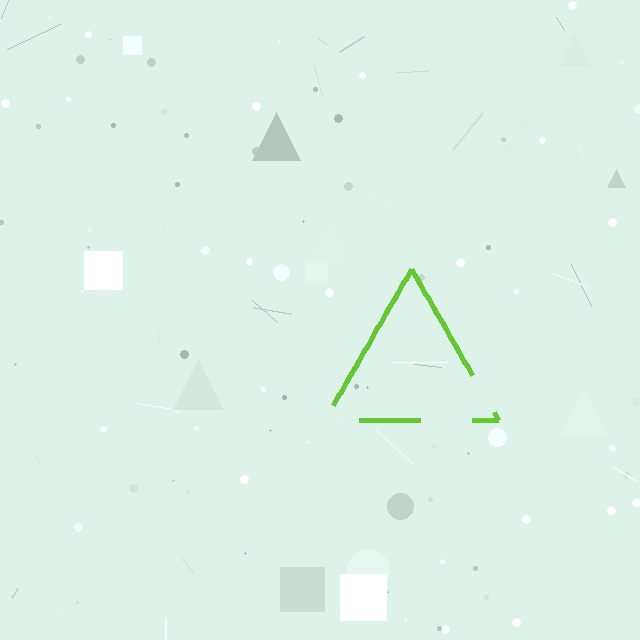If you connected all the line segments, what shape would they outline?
They would outline a triangle.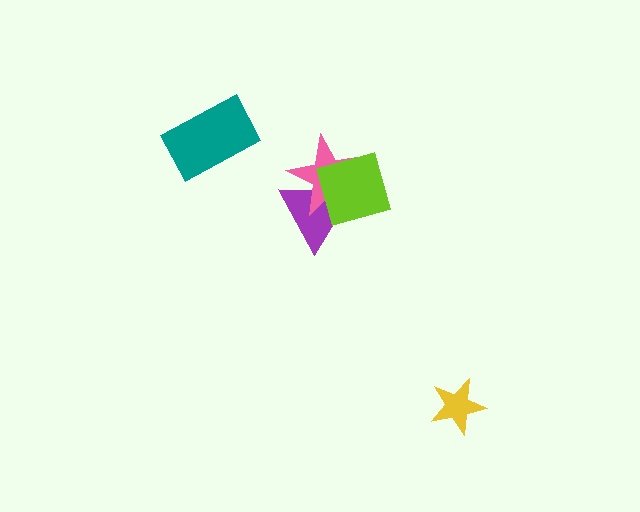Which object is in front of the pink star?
The lime diamond is in front of the pink star.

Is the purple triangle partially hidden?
Yes, it is partially covered by another shape.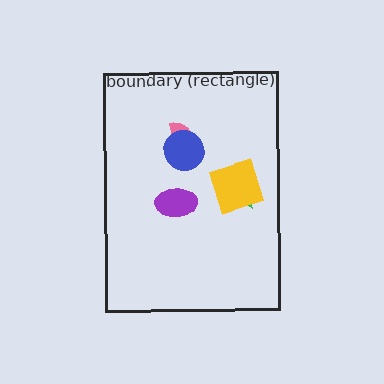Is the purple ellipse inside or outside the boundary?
Inside.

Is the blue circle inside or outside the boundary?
Inside.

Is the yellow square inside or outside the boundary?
Inside.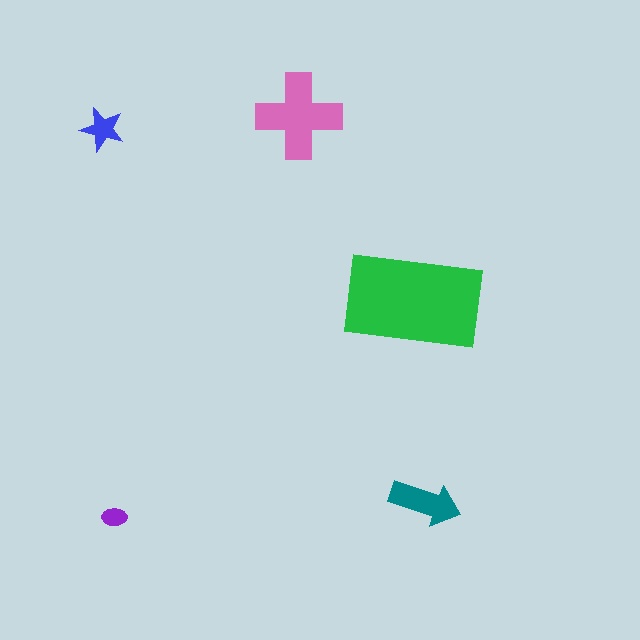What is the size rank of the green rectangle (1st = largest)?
1st.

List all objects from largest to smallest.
The green rectangle, the pink cross, the teal arrow, the blue star, the purple ellipse.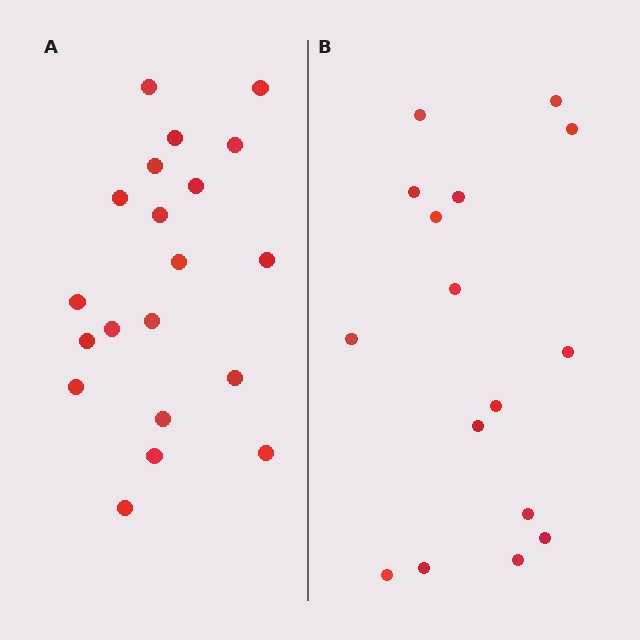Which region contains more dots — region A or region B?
Region A (the left region) has more dots.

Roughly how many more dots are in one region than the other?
Region A has about 4 more dots than region B.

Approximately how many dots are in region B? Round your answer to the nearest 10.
About 20 dots. (The exact count is 16, which rounds to 20.)